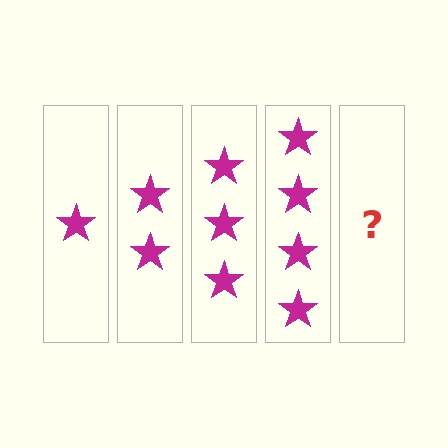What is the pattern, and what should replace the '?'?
The pattern is that each step adds one more star. The '?' should be 5 stars.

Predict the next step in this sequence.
The next step is 5 stars.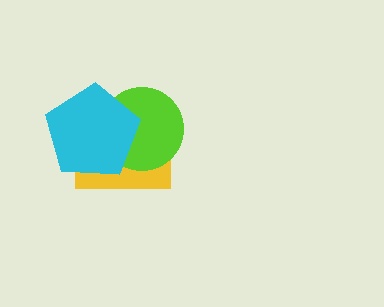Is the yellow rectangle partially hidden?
Yes, it is partially covered by another shape.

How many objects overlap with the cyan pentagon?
2 objects overlap with the cyan pentagon.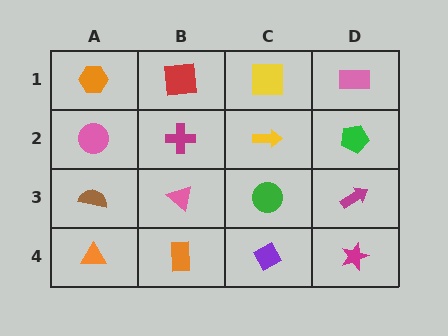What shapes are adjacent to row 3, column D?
A green pentagon (row 2, column D), a magenta star (row 4, column D), a green circle (row 3, column C).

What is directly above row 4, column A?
A brown semicircle.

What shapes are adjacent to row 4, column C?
A green circle (row 3, column C), an orange rectangle (row 4, column B), a magenta star (row 4, column D).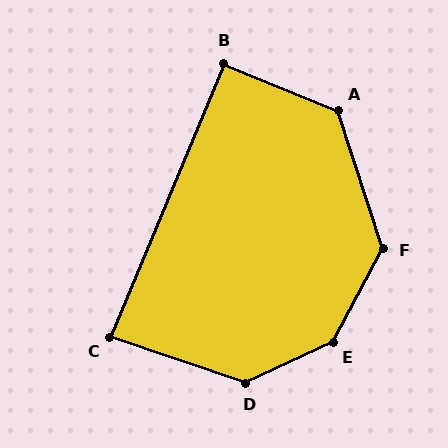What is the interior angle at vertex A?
Approximately 131 degrees (obtuse).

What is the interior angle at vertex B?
Approximately 90 degrees (approximately right).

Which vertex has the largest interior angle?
E, at approximately 143 degrees.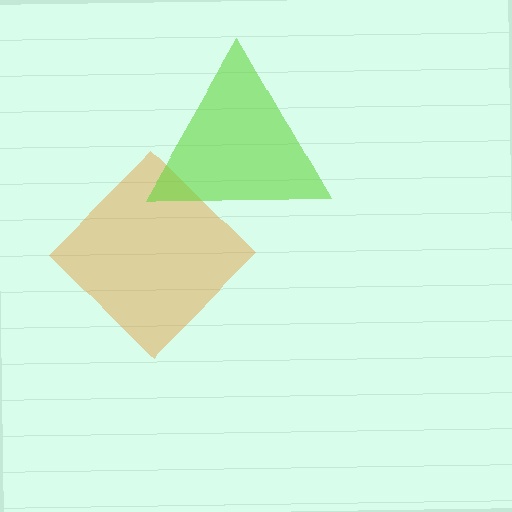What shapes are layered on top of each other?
The layered shapes are: an orange diamond, a lime triangle.